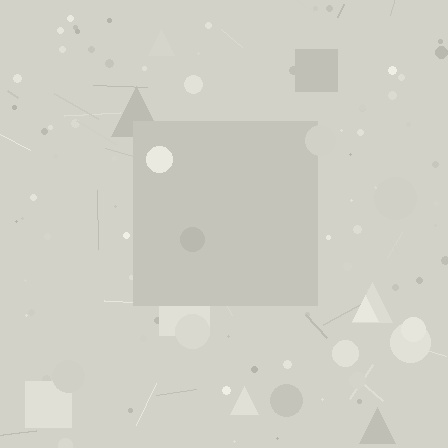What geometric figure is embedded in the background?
A square is embedded in the background.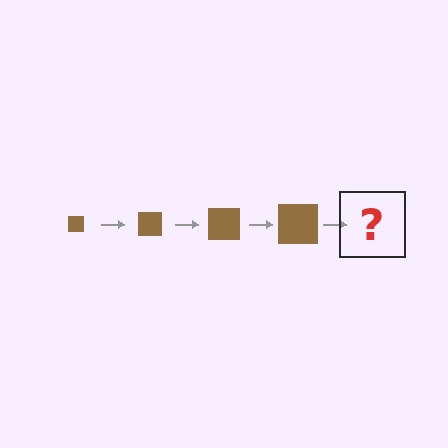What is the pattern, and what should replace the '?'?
The pattern is that the square gets progressively larger each step. The '?' should be a brown square, larger than the previous one.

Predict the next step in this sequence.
The next step is a brown square, larger than the previous one.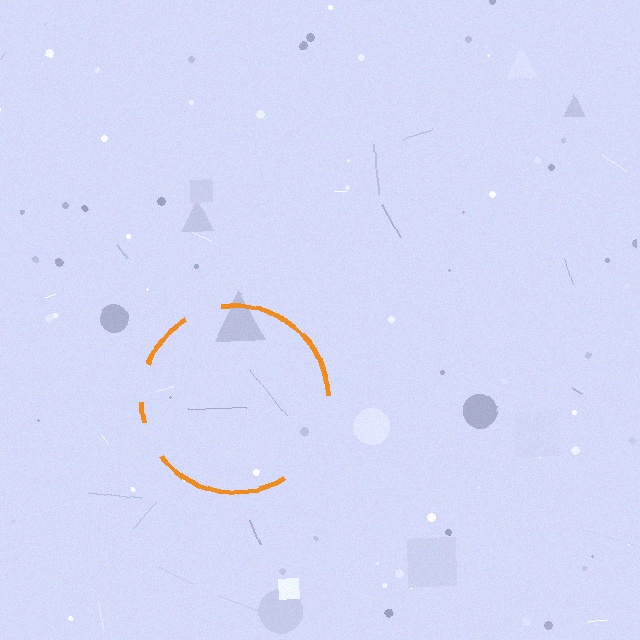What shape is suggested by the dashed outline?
The dashed outline suggests a circle.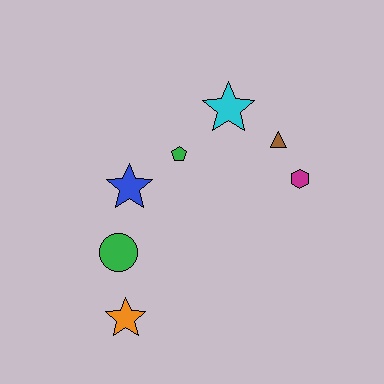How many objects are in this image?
There are 7 objects.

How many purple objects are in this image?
There are no purple objects.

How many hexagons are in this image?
There is 1 hexagon.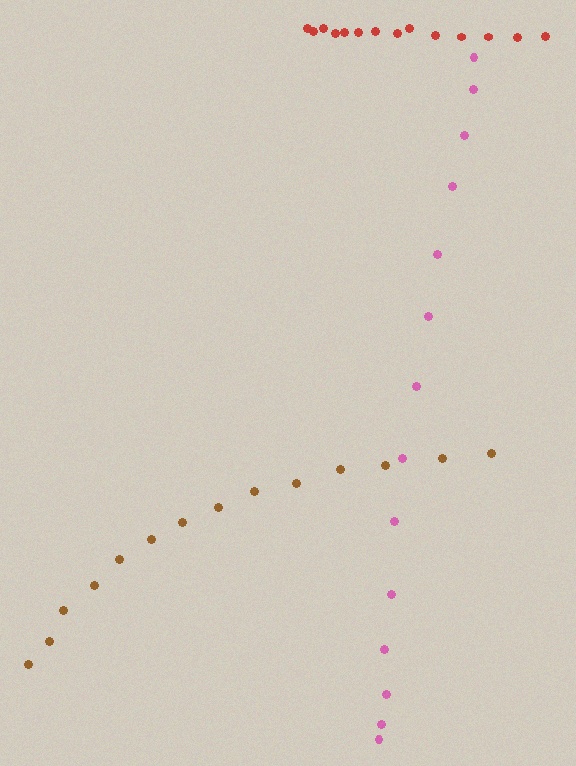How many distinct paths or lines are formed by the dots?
There are 3 distinct paths.